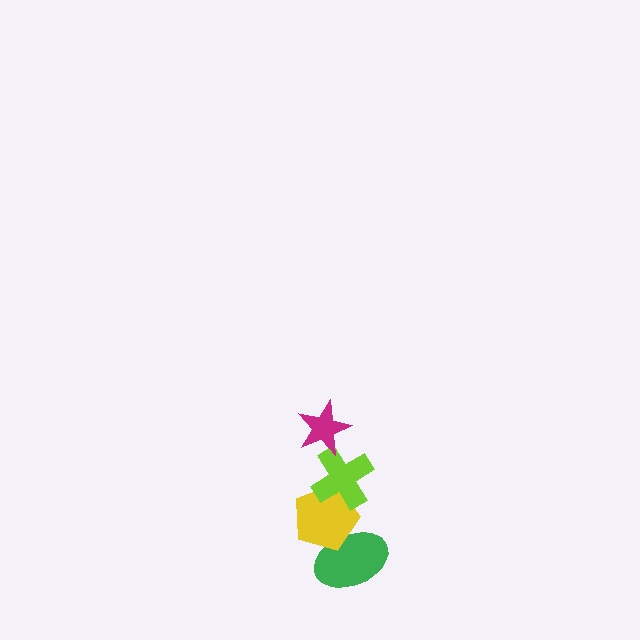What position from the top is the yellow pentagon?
The yellow pentagon is 3rd from the top.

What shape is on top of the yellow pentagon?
The lime cross is on top of the yellow pentagon.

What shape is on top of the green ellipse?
The yellow pentagon is on top of the green ellipse.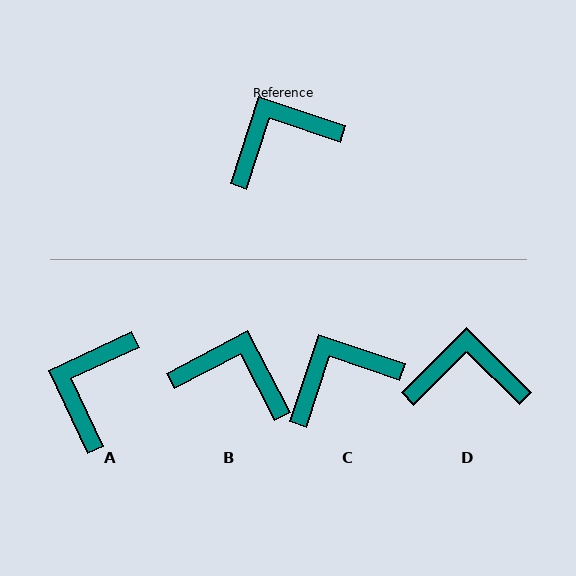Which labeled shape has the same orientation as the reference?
C.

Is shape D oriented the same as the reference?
No, it is off by about 27 degrees.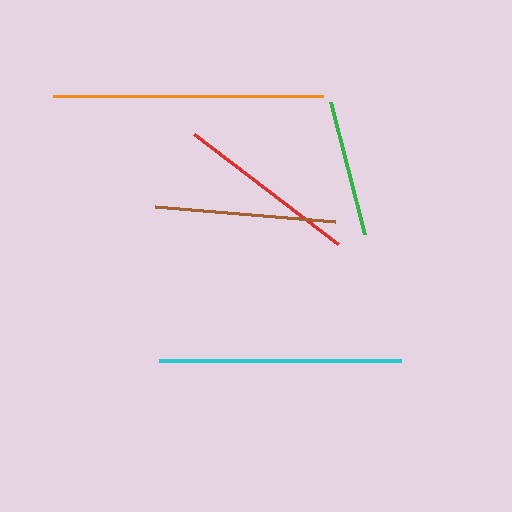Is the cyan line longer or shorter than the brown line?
The cyan line is longer than the brown line.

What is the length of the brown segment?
The brown segment is approximately 180 pixels long.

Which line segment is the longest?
The orange line is the longest at approximately 270 pixels.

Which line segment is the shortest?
The green line is the shortest at approximately 136 pixels.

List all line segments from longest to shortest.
From longest to shortest: orange, cyan, red, brown, green.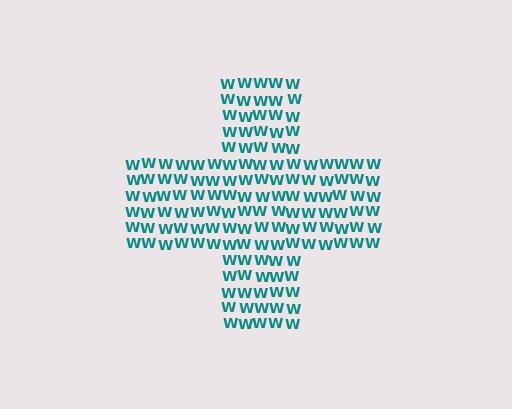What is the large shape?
The large shape is a cross.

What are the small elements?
The small elements are letter W's.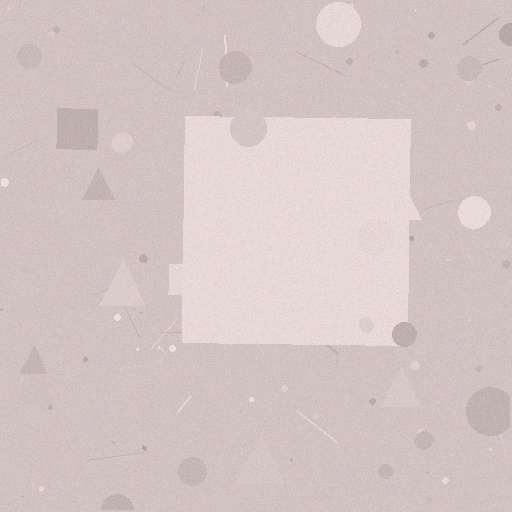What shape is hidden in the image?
A square is hidden in the image.